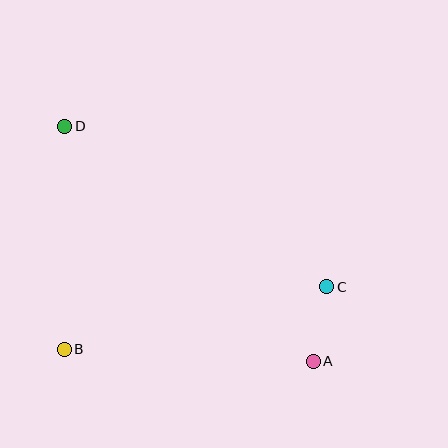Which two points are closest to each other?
Points A and C are closest to each other.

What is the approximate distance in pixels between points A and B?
The distance between A and B is approximately 250 pixels.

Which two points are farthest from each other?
Points A and D are farthest from each other.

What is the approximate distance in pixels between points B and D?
The distance between B and D is approximately 223 pixels.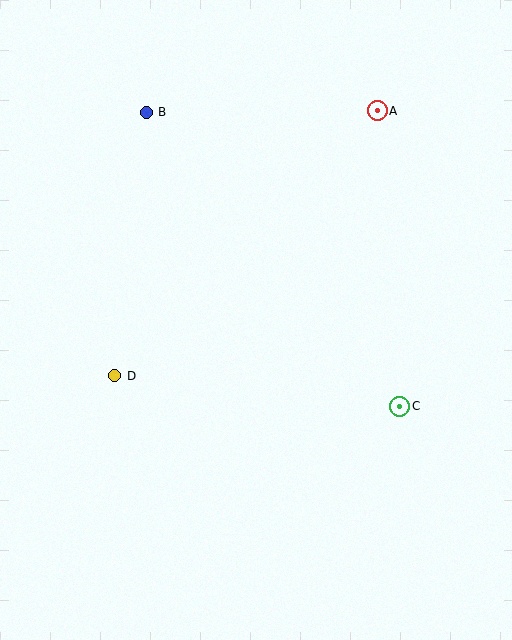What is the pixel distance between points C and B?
The distance between C and B is 388 pixels.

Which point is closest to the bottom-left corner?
Point D is closest to the bottom-left corner.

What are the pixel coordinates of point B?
Point B is at (146, 112).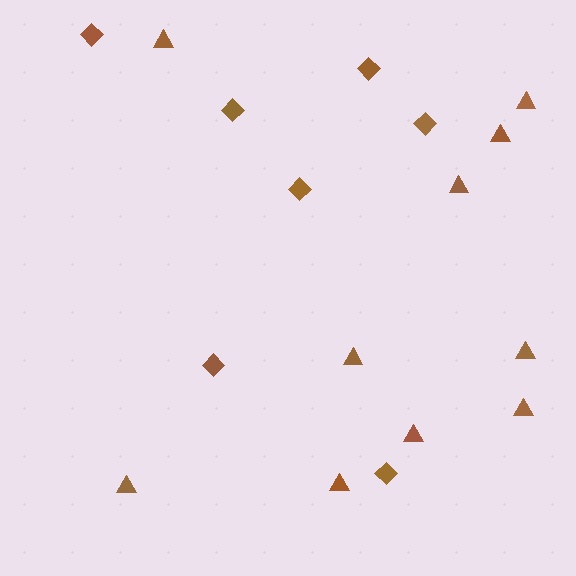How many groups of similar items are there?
There are 2 groups: one group of diamonds (7) and one group of triangles (10).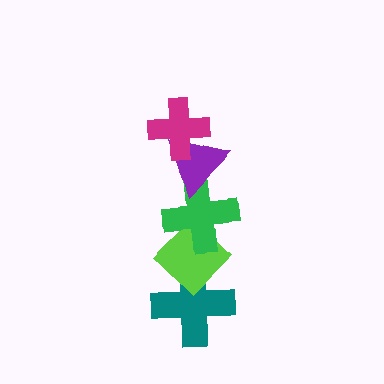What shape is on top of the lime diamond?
The green cross is on top of the lime diamond.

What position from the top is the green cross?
The green cross is 3rd from the top.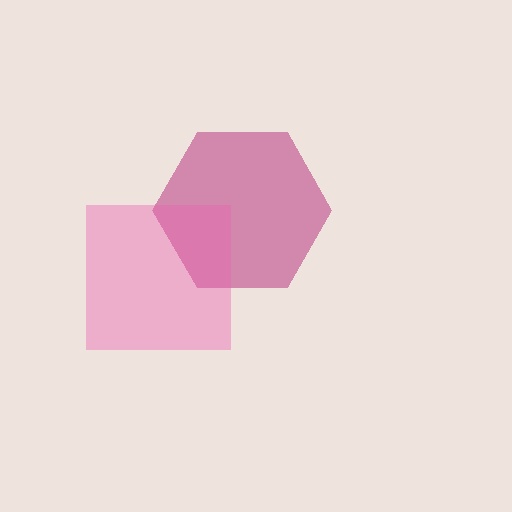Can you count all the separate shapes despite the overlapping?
Yes, there are 2 separate shapes.